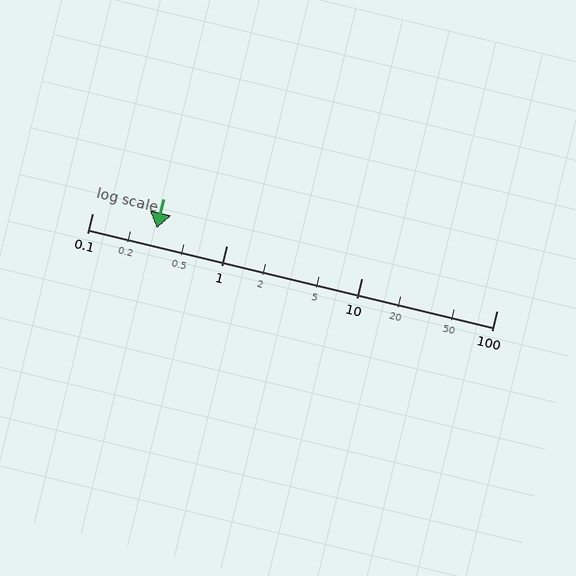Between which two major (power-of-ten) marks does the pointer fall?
The pointer is between 0.1 and 1.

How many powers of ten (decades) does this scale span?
The scale spans 3 decades, from 0.1 to 100.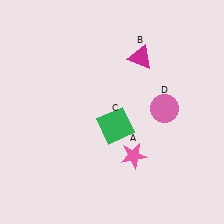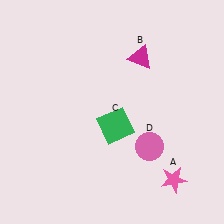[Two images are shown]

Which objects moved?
The objects that moved are: the pink star (A), the pink circle (D).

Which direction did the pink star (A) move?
The pink star (A) moved right.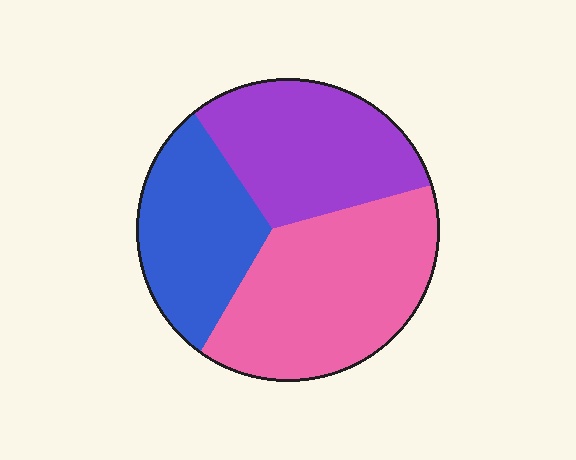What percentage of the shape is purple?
Purple takes up between a quarter and a half of the shape.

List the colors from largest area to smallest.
From largest to smallest: pink, purple, blue.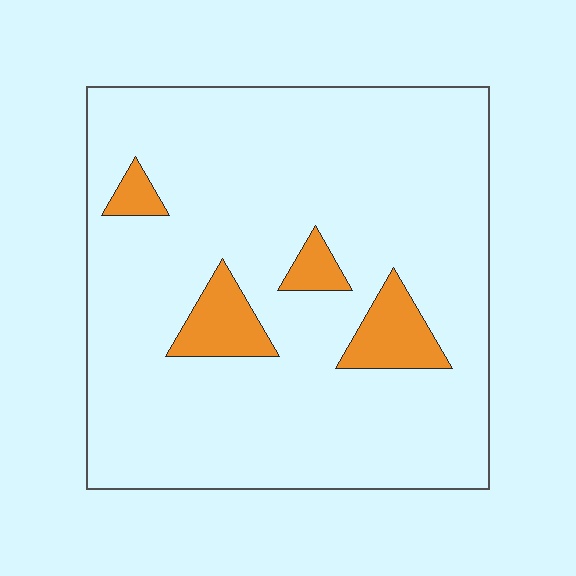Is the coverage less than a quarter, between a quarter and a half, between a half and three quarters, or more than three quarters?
Less than a quarter.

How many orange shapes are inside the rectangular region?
4.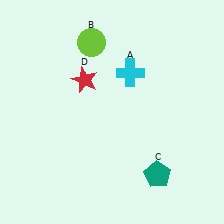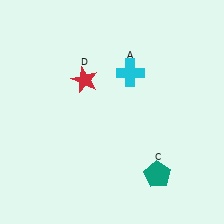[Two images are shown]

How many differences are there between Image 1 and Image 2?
There is 1 difference between the two images.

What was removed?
The lime circle (B) was removed in Image 2.